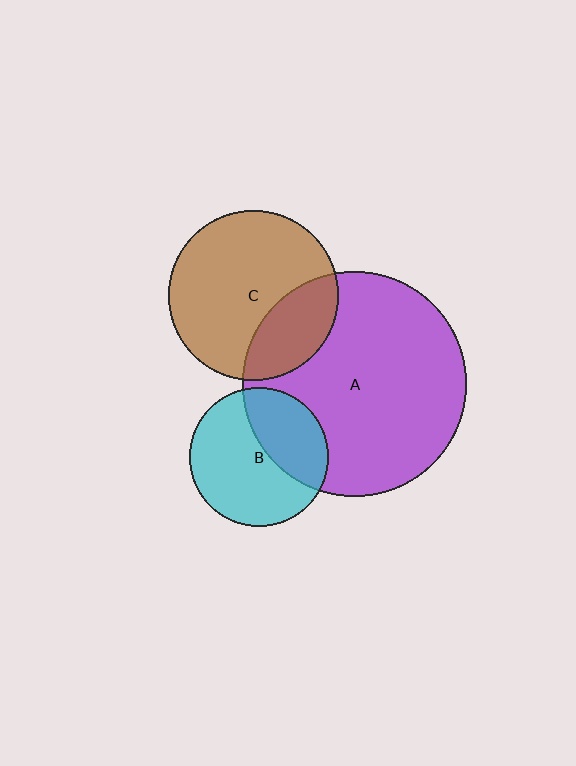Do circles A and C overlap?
Yes.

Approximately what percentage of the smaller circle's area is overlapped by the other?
Approximately 25%.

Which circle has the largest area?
Circle A (purple).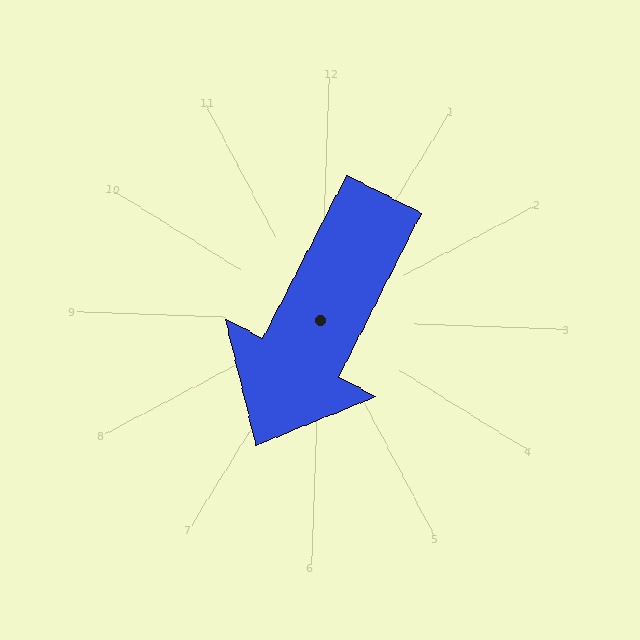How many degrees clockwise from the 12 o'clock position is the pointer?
Approximately 205 degrees.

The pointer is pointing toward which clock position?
Roughly 7 o'clock.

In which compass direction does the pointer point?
Southwest.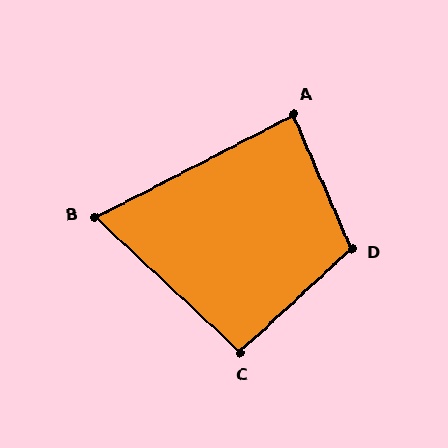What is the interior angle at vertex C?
Approximately 94 degrees (approximately right).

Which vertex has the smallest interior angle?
B, at approximately 70 degrees.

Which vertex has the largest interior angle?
D, at approximately 110 degrees.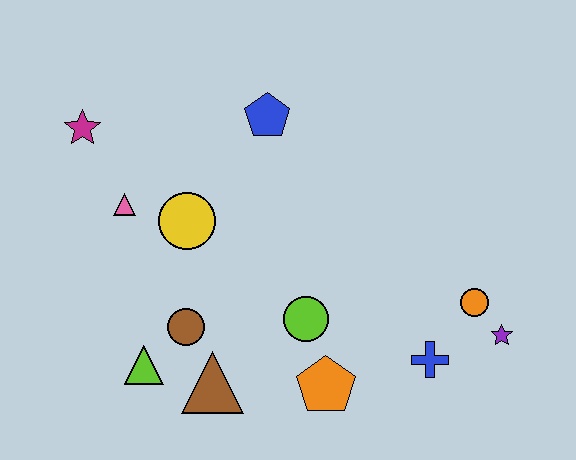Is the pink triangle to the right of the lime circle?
No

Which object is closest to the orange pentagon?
The lime circle is closest to the orange pentagon.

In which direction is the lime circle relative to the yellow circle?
The lime circle is to the right of the yellow circle.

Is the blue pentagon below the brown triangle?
No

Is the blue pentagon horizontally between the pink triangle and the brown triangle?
No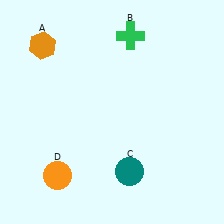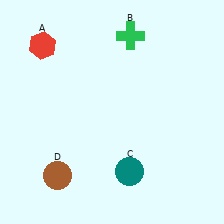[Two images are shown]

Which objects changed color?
A changed from orange to red. D changed from orange to brown.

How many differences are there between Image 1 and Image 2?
There are 2 differences between the two images.